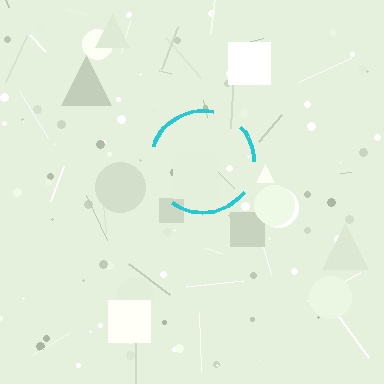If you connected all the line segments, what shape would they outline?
They would outline a circle.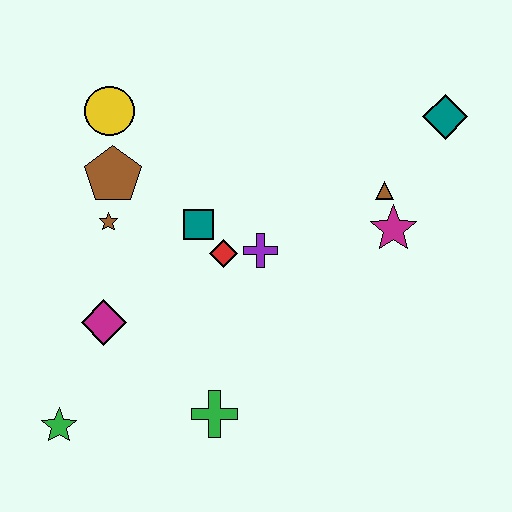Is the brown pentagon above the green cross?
Yes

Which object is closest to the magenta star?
The brown triangle is closest to the magenta star.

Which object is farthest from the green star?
The teal diamond is farthest from the green star.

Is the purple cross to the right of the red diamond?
Yes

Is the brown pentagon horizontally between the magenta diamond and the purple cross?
Yes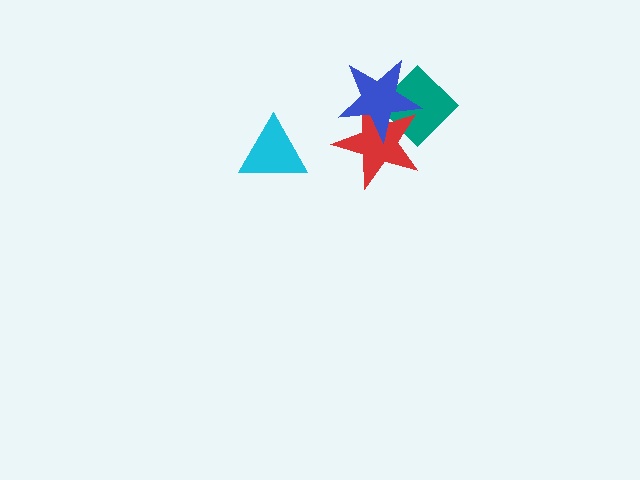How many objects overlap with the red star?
2 objects overlap with the red star.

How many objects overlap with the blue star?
2 objects overlap with the blue star.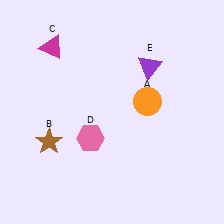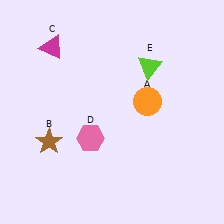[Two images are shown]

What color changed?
The triangle (E) changed from purple in Image 1 to lime in Image 2.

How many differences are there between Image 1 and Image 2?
There is 1 difference between the two images.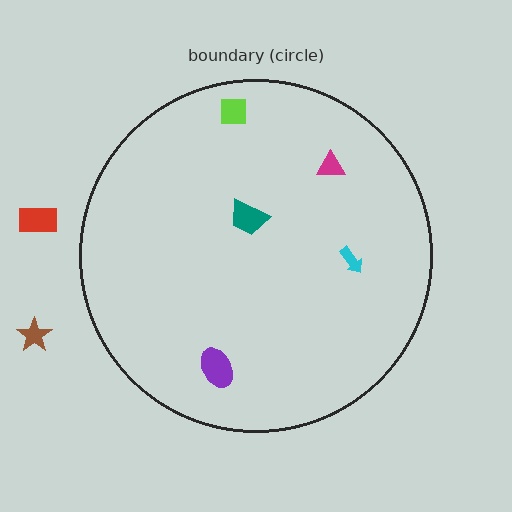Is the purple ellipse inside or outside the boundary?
Inside.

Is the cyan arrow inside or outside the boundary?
Inside.